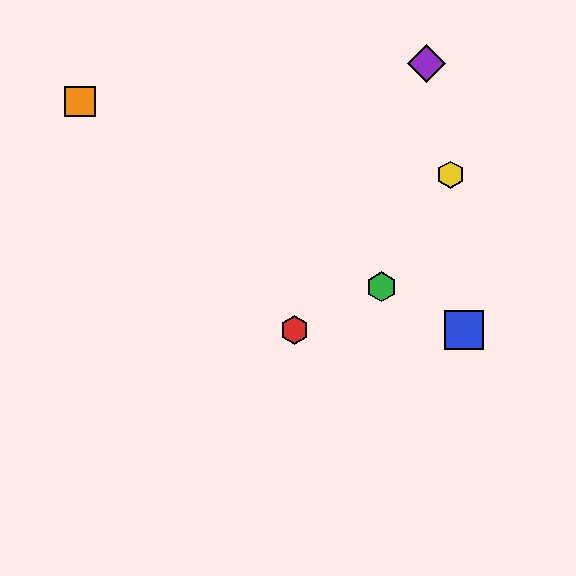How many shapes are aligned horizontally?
2 shapes (the red hexagon, the blue square) are aligned horizontally.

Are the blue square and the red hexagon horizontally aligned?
Yes, both are at y≈330.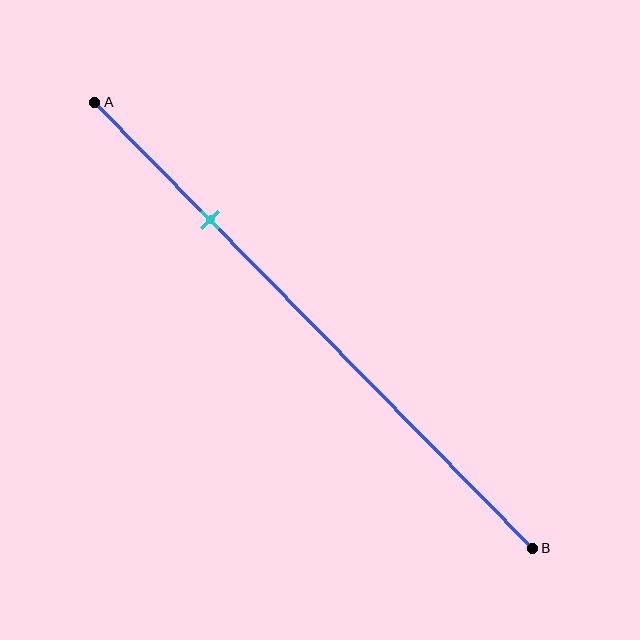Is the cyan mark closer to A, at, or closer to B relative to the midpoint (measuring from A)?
The cyan mark is closer to point A than the midpoint of segment AB.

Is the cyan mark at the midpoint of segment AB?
No, the mark is at about 25% from A, not at the 50% midpoint.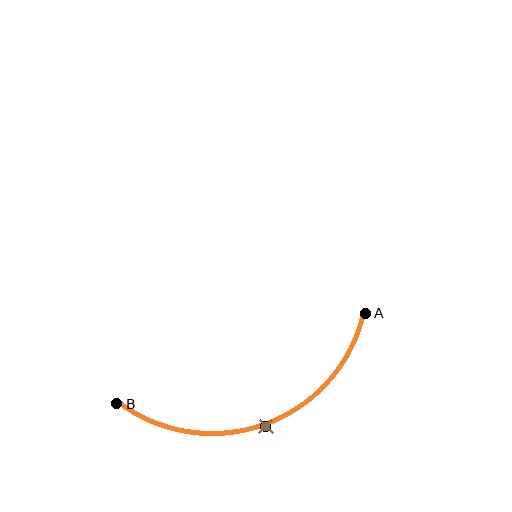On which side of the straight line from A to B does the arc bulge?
The arc bulges below the straight line connecting A and B.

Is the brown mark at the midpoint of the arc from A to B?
Yes. The brown mark lies on the arc at equal arc-length from both A and B — it is the arc midpoint.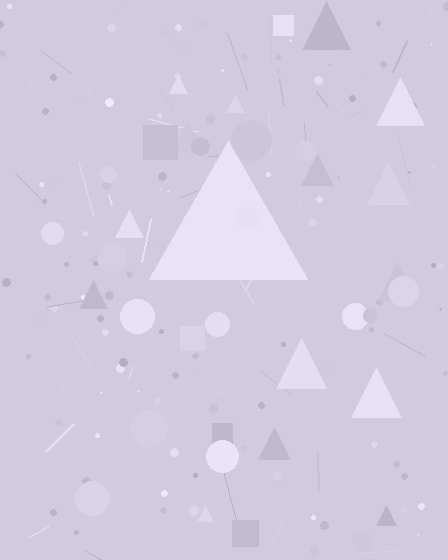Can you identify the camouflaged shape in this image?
The camouflaged shape is a triangle.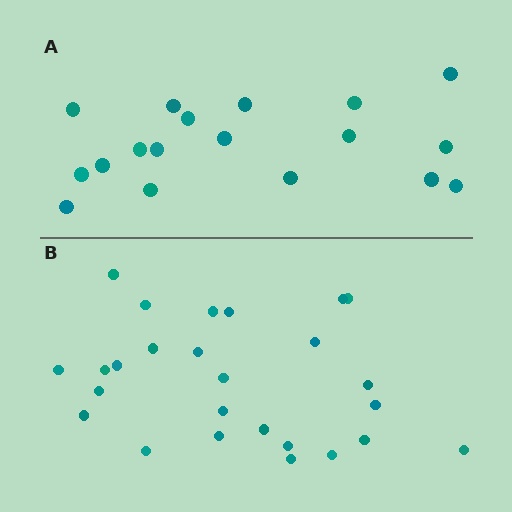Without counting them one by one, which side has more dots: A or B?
Region B (the bottom region) has more dots.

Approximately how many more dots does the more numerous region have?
Region B has roughly 8 or so more dots than region A.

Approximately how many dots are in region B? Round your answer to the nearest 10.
About 30 dots. (The exact count is 26, which rounds to 30.)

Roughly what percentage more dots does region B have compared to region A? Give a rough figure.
About 45% more.